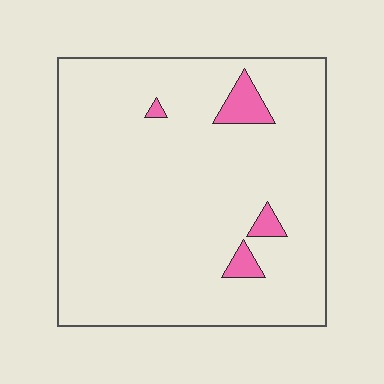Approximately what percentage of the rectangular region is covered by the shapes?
Approximately 5%.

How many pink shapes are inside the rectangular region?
4.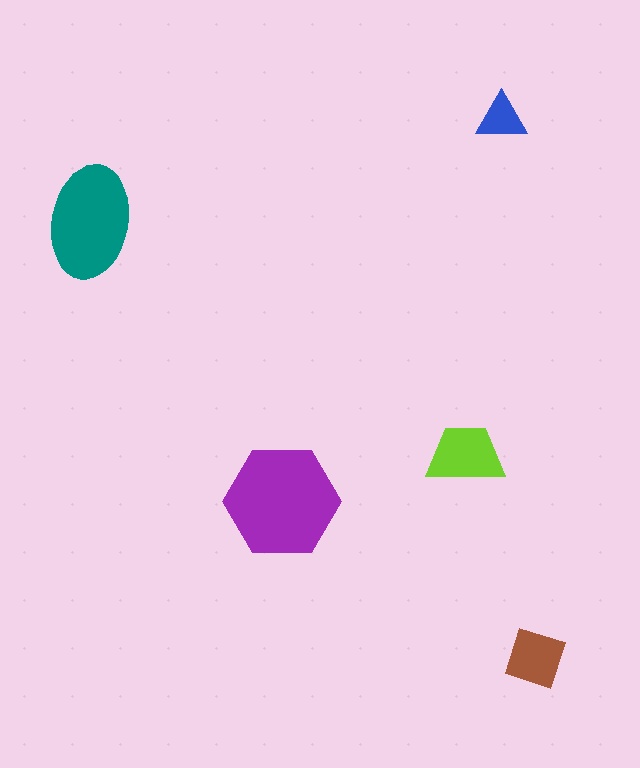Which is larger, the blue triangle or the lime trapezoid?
The lime trapezoid.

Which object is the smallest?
The blue triangle.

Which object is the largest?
The purple hexagon.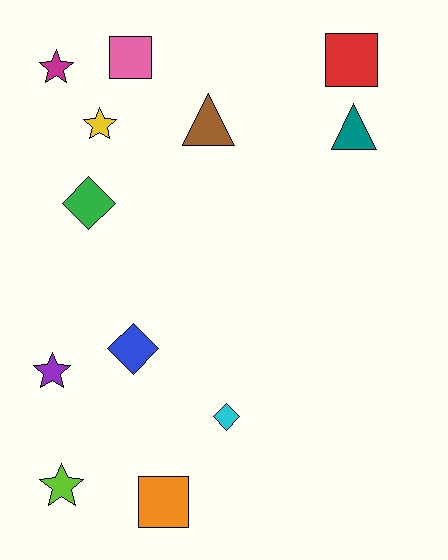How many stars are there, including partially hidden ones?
There are 4 stars.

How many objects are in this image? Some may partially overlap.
There are 12 objects.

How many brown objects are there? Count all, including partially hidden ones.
There is 1 brown object.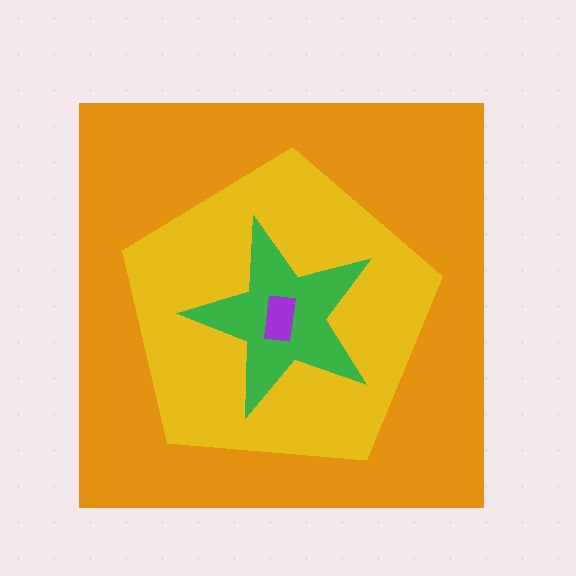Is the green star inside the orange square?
Yes.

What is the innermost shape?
The purple rectangle.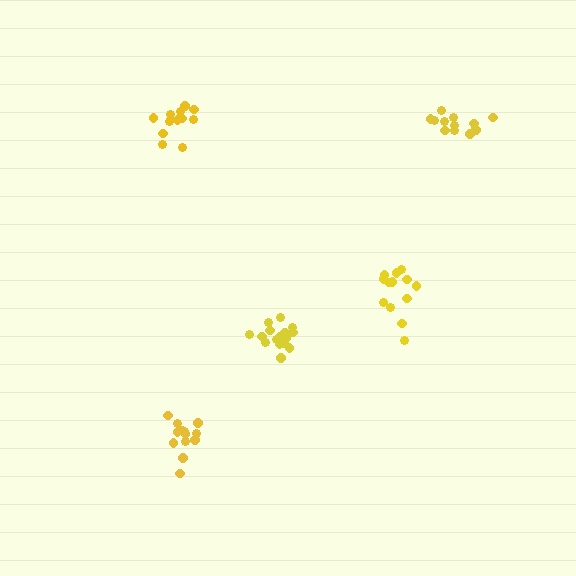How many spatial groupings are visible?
There are 5 spatial groupings.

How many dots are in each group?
Group 1: 13 dots, Group 2: 13 dots, Group 3: 18 dots, Group 4: 13 dots, Group 5: 12 dots (69 total).